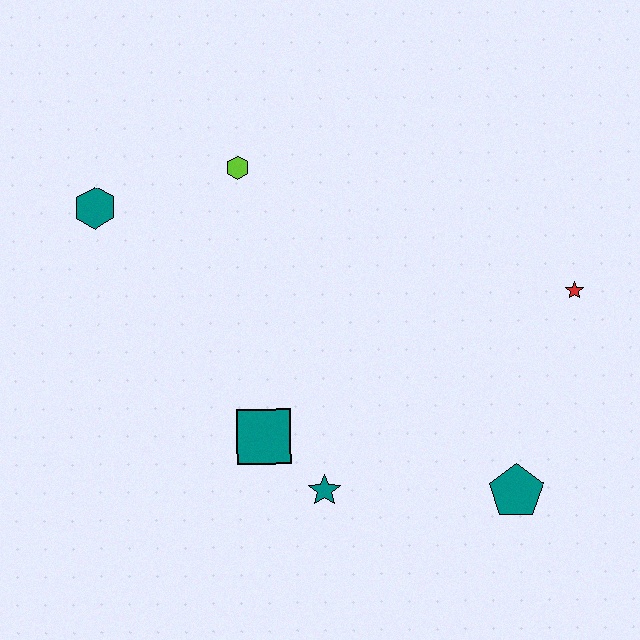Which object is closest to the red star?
The teal pentagon is closest to the red star.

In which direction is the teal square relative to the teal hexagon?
The teal square is below the teal hexagon.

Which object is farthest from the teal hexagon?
The teal pentagon is farthest from the teal hexagon.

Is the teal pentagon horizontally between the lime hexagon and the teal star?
No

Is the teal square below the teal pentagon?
No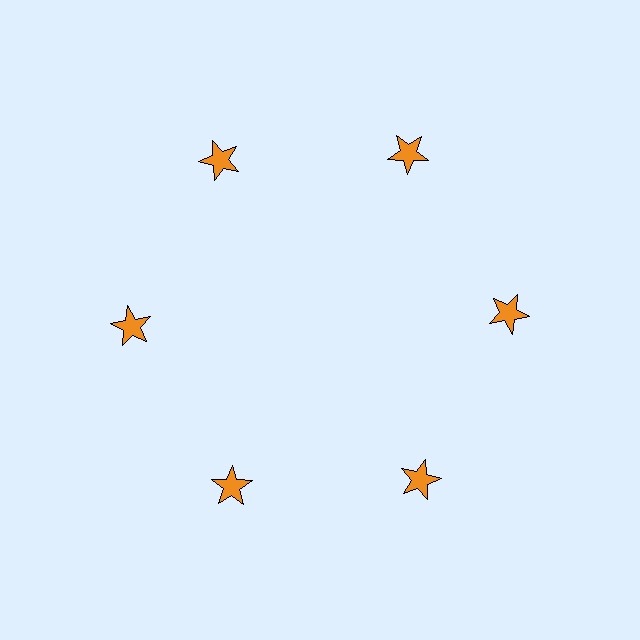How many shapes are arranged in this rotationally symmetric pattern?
There are 6 shapes, arranged in 6 groups of 1.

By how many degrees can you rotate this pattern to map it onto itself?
The pattern maps onto itself every 60 degrees of rotation.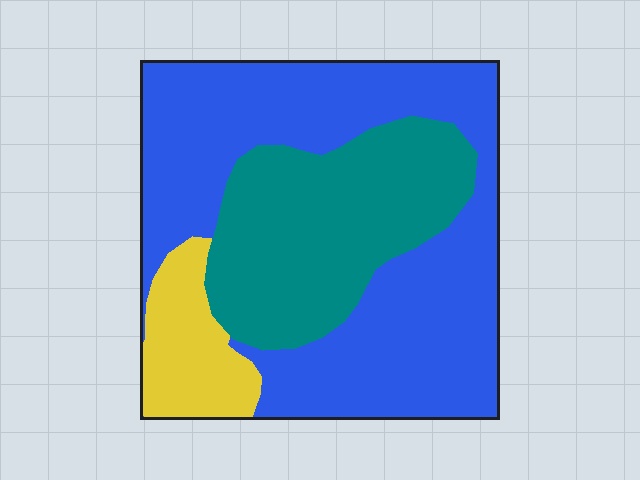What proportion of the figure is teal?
Teal takes up about one third (1/3) of the figure.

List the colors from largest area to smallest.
From largest to smallest: blue, teal, yellow.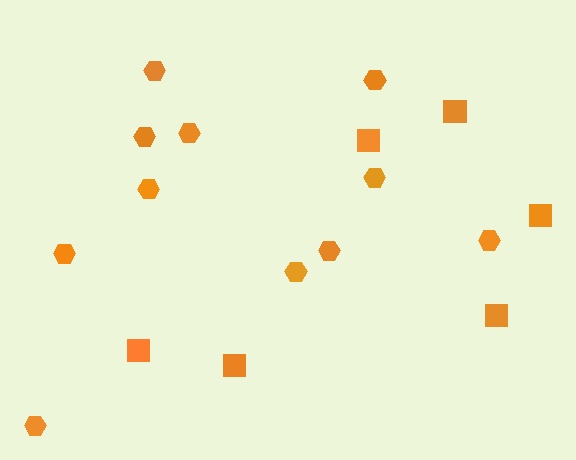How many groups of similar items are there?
There are 2 groups: one group of hexagons (11) and one group of squares (6).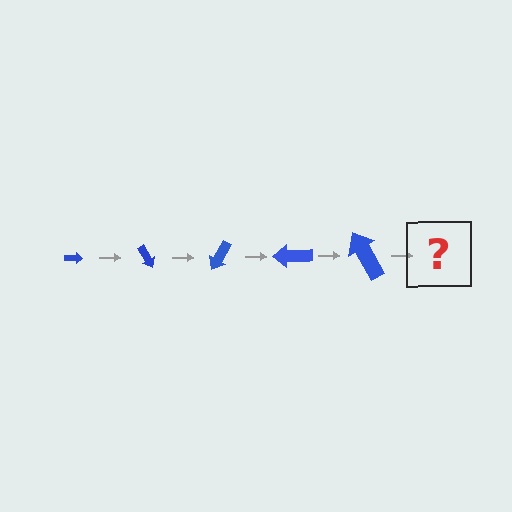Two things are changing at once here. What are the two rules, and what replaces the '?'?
The two rules are that the arrow grows larger each step and it rotates 60 degrees each step. The '?' should be an arrow, larger than the previous one and rotated 300 degrees from the start.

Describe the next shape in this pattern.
It should be an arrow, larger than the previous one and rotated 300 degrees from the start.